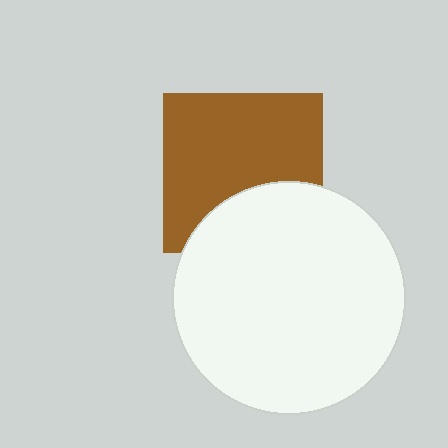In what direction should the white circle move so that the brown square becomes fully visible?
The white circle should move down. That is the shortest direction to clear the overlap and leave the brown square fully visible.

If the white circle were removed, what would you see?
You would see the complete brown square.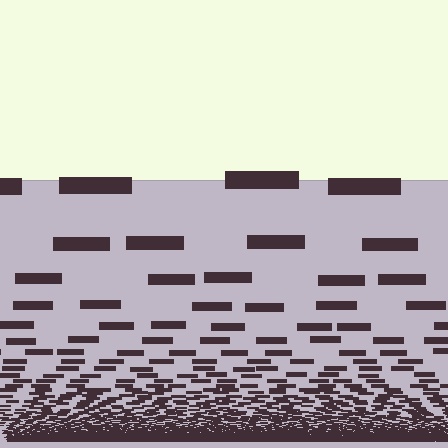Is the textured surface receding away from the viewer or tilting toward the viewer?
The surface appears to tilt toward the viewer. Texture elements get larger and sparser toward the top.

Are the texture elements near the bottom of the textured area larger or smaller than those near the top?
Smaller. The gradient is inverted — elements near the bottom are smaller and denser.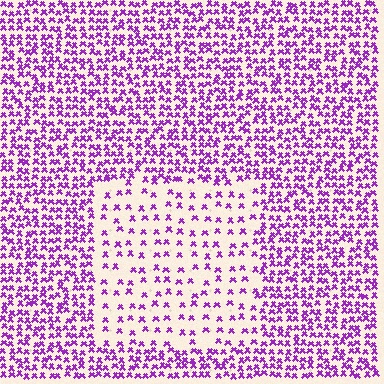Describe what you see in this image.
The image contains small purple elements arranged at two different densities. A rectangle-shaped region is visible where the elements are less densely packed than the surrounding area.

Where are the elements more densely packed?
The elements are more densely packed outside the rectangle boundary.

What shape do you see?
I see a rectangle.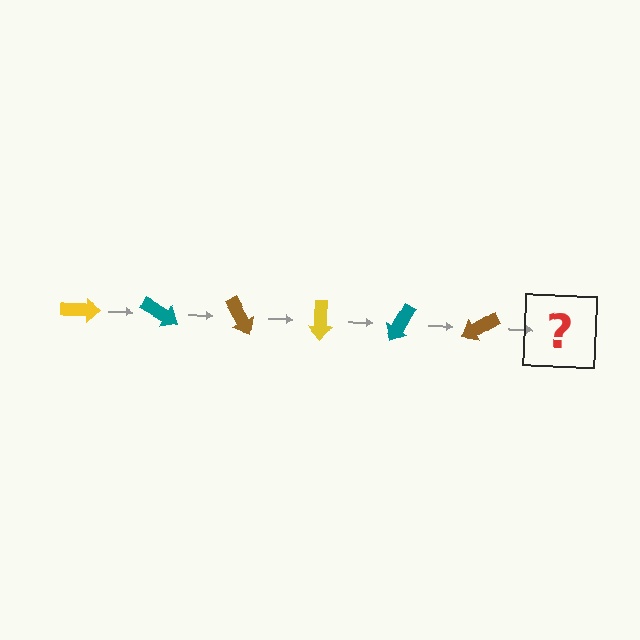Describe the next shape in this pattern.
It should be a yellow arrow, rotated 180 degrees from the start.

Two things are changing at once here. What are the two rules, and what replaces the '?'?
The two rules are that it rotates 30 degrees each step and the color cycles through yellow, teal, and brown. The '?' should be a yellow arrow, rotated 180 degrees from the start.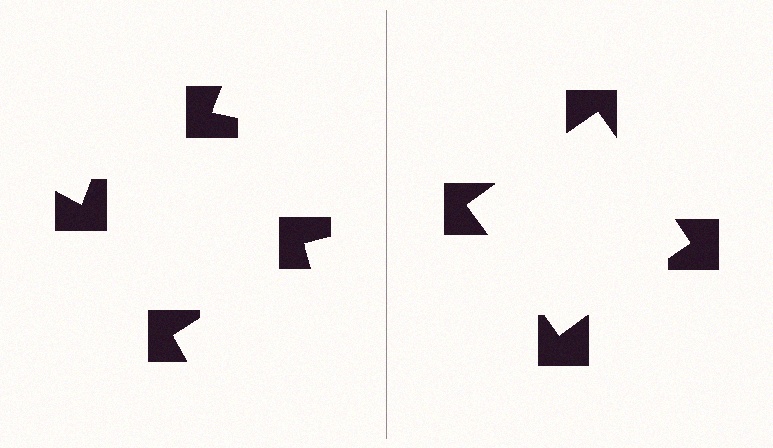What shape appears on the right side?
An illusory square.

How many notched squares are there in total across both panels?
8 — 4 on each side.